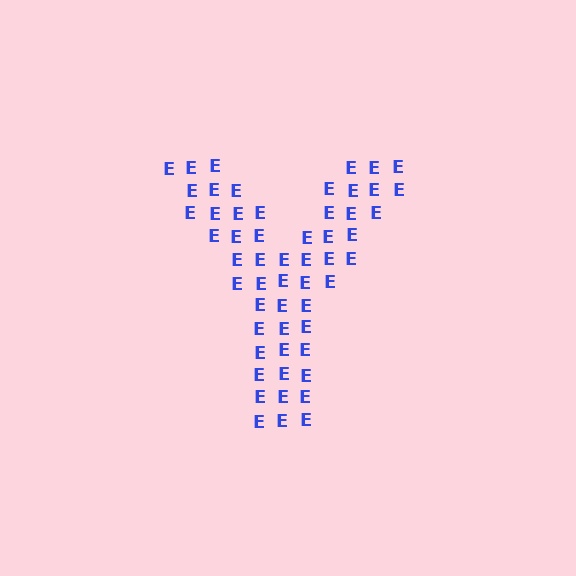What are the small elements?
The small elements are letter E's.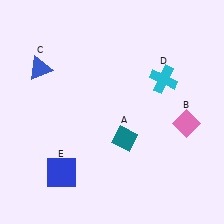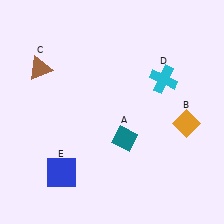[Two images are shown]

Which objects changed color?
B changed from pink to orange. C changed from blue to brown.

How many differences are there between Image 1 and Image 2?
There are 2 differences between the two images.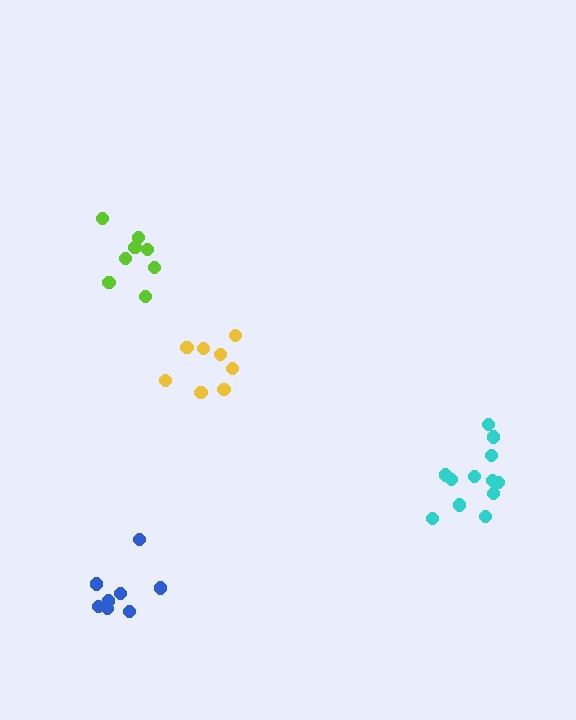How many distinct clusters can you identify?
There are 4 distinct clusters.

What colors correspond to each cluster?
The clusters are colored: yellow, blue, cyan, lime.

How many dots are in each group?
Group 1: 8 dots, Group 2: 8 dots, Group 3: 12 dots, Group 4: 8 dots (36 total).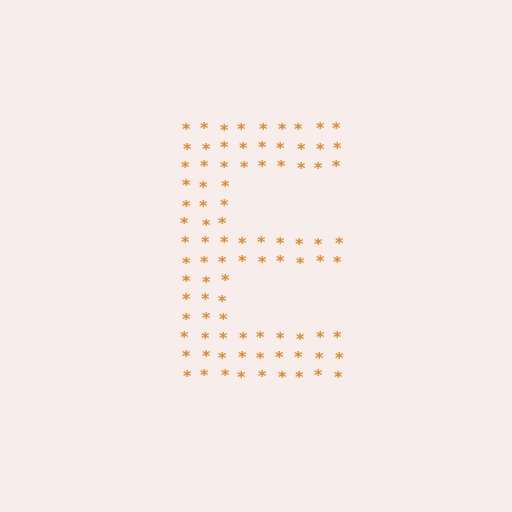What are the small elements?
The small elements are asterisks.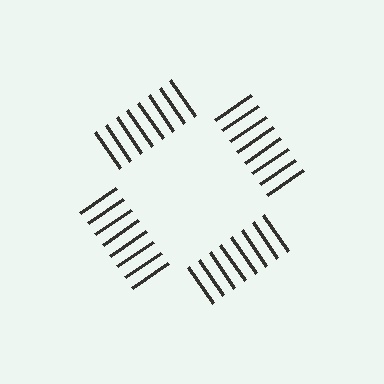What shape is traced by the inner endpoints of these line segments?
An illusory square — the line segments terminate on its edges but no continuous stroke is drawn.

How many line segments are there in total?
32 — 8 along each of the 4 edges.